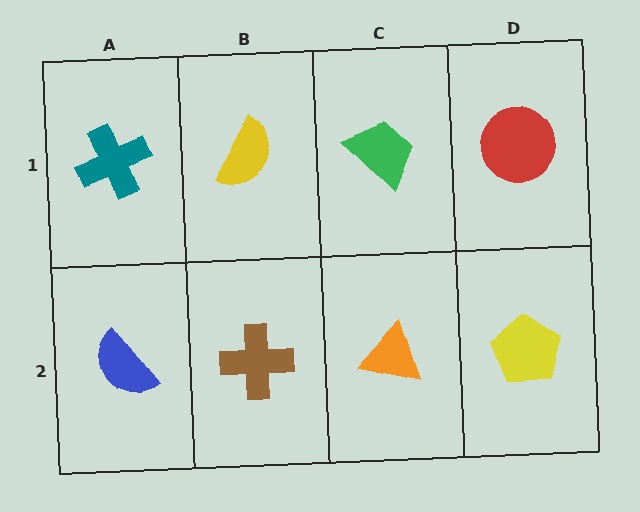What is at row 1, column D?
A red circle.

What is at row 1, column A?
A teal cross.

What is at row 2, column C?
An orange triangle.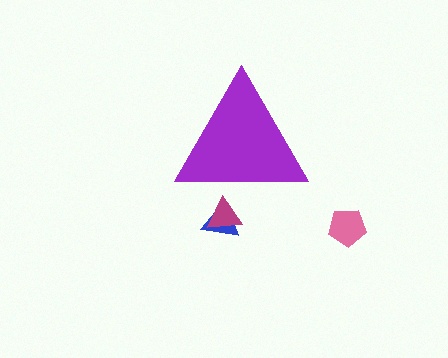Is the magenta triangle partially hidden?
Yes, the magenta triangle is partially hidden behind the purple triangle.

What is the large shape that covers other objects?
A purple triangle.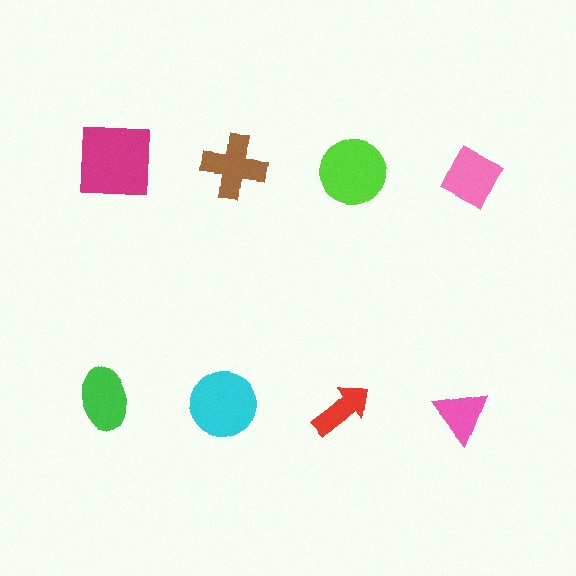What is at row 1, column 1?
A magenta square.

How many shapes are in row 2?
4 shapes.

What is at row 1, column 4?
A pink diamond.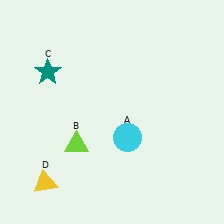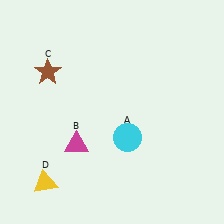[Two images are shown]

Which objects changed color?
B changed from lime to magenta. C changed from teal to brown.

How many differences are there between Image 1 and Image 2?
There are 2 differences between the two images.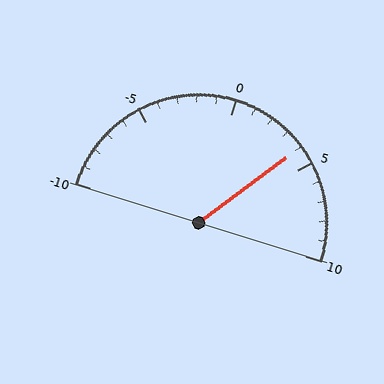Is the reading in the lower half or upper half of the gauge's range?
The reading is in the upper half of the range (-10 to 10).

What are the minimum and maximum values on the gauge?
The gauge ranges from -10 to 10.